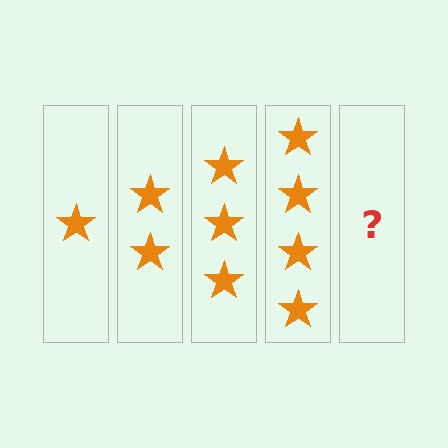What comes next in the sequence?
The next element should be 5 stars.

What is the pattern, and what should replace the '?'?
The pattern is that each step adds one more star. The '?' should be 5 stars.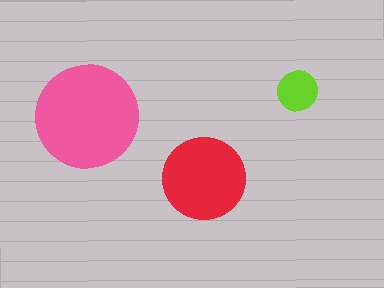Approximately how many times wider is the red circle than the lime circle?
About 2 times wider.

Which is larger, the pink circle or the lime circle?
The pink one.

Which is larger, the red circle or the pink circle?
The pink one.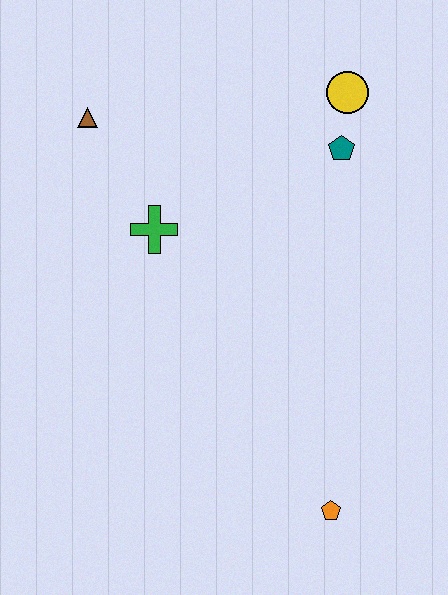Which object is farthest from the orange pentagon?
The brown triangle is farthest from the orange pentagon.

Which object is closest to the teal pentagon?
The yellow circle is closest to the teal pentagon.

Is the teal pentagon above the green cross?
Yes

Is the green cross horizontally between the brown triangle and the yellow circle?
Yes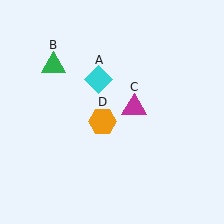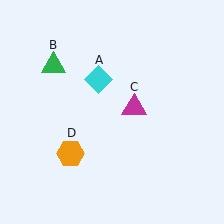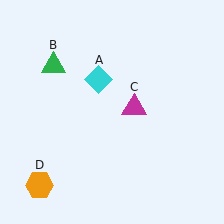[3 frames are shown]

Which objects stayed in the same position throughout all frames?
Cyan diamond (object A) and green triangle (object B) and magenta triangle (object C) remained stationary.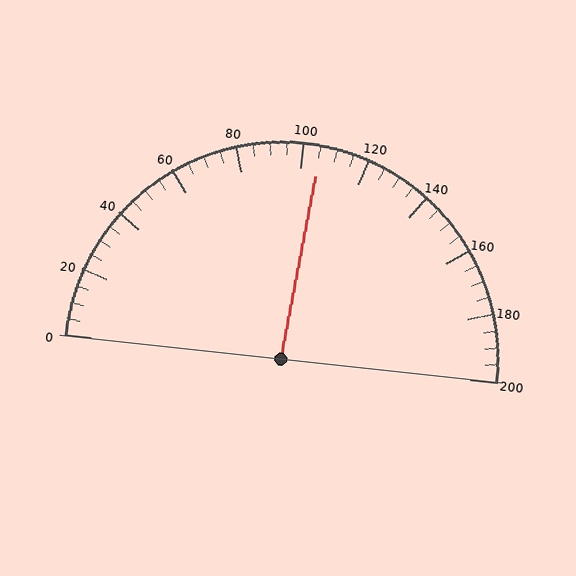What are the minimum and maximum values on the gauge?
The gauge ranges from 0 to 200.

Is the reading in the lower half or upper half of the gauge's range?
The reading is in the upper half of the range (0 to 200).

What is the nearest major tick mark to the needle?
The nearest major tick mark is 100.